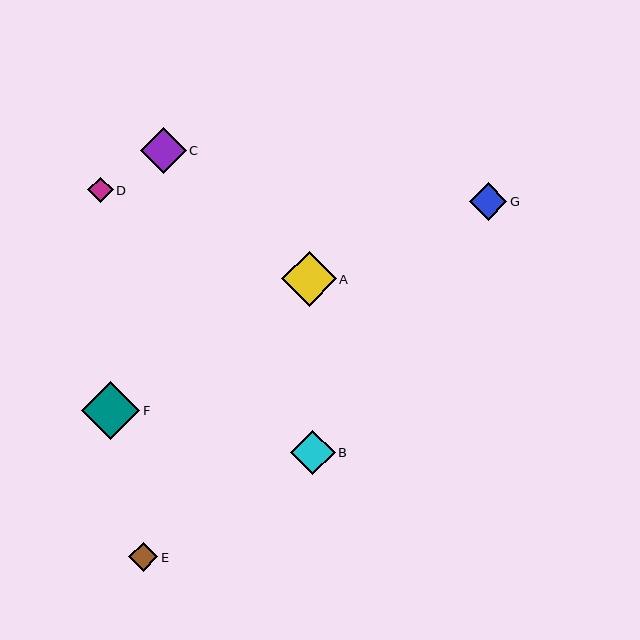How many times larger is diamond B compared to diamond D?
Diamond B is approximately 1.7 times the size of diamond D.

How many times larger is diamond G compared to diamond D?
Diamond G is approximately 1.5 times the size of diamond D.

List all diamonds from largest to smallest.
From largest to smallest: F, A, C, B, G, E, D.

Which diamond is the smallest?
Diamond D is the smallest with a size of approximately 26 pixels.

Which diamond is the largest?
Diamond F is the largest with a size of approximately 58 pixels.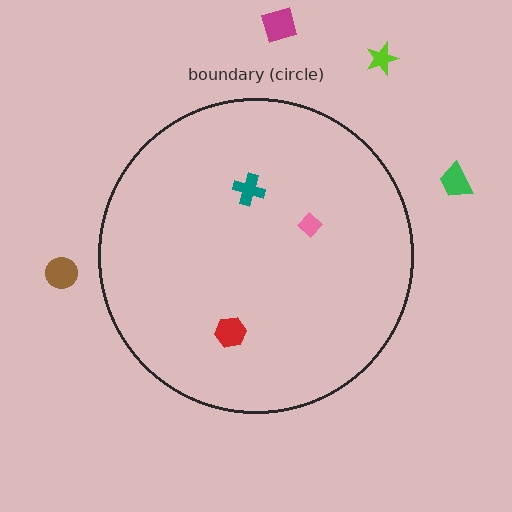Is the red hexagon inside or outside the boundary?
Inside.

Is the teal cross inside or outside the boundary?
Inside.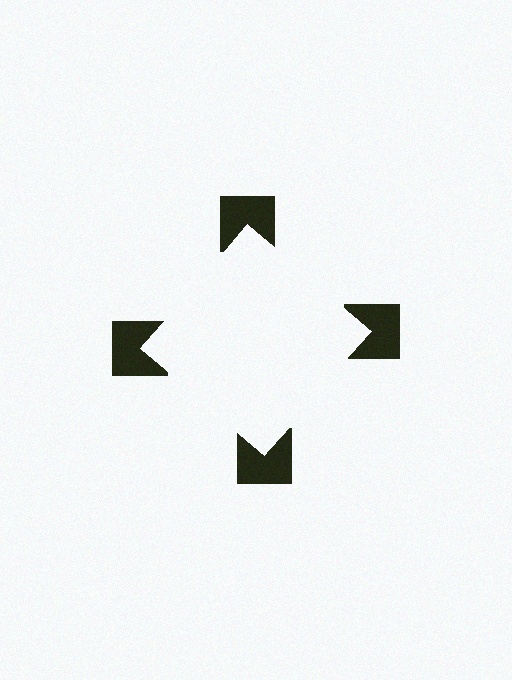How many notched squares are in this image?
There are 4 — one at each vertex of the illusory square.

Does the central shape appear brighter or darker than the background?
It typically appears slightly brighter than the background, even though no actual brightness change is drawn.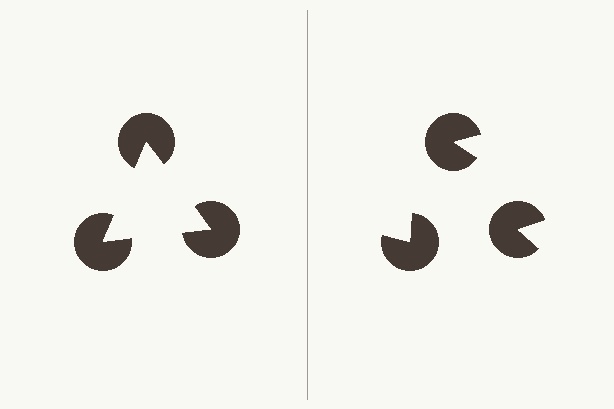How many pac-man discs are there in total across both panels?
6 — 3 on each side.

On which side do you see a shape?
An illusory triangle appears on the left side. On the right side the wedge cuts are rotated, so no coherent shape forms.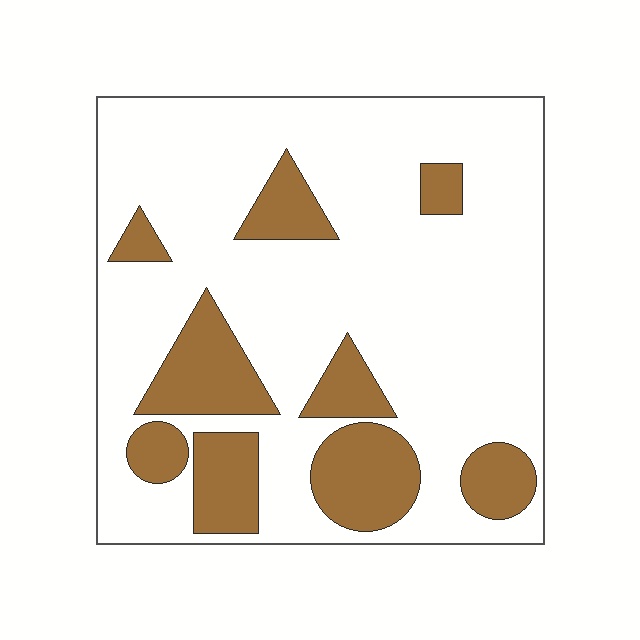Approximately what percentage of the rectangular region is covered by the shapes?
Approximately 25%.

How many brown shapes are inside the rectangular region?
9.